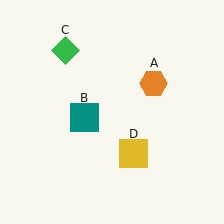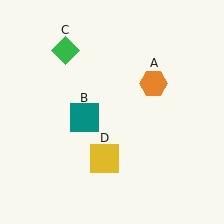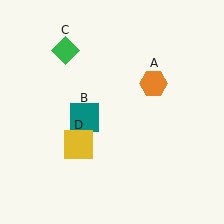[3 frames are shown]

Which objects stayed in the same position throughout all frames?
Orange hexagon (object A) and teal square (object B) and green diamond (object C) remained stationary.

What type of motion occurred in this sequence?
The yellow square (object D) rotated clockwise around the center of the scene.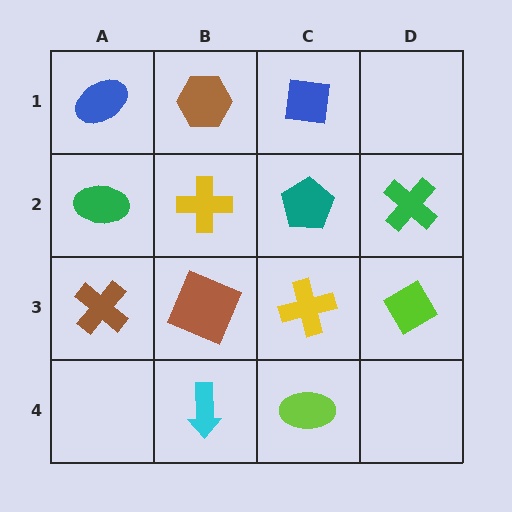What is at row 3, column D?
A lime diamond.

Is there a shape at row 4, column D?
No, that cell is empty.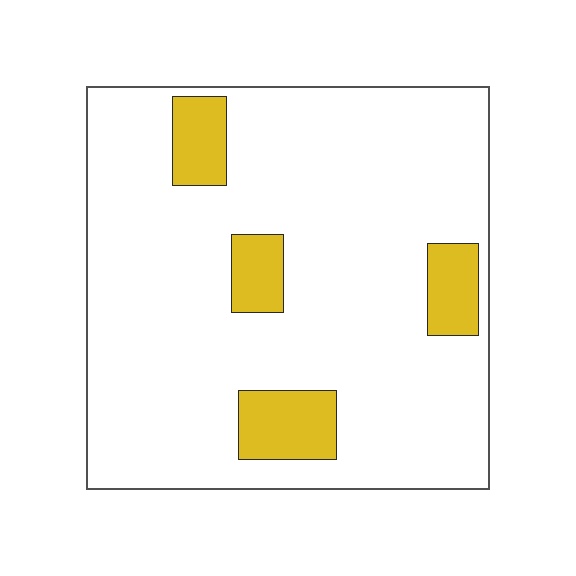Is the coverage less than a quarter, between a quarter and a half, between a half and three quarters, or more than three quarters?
Less than a quarter.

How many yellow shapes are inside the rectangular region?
4.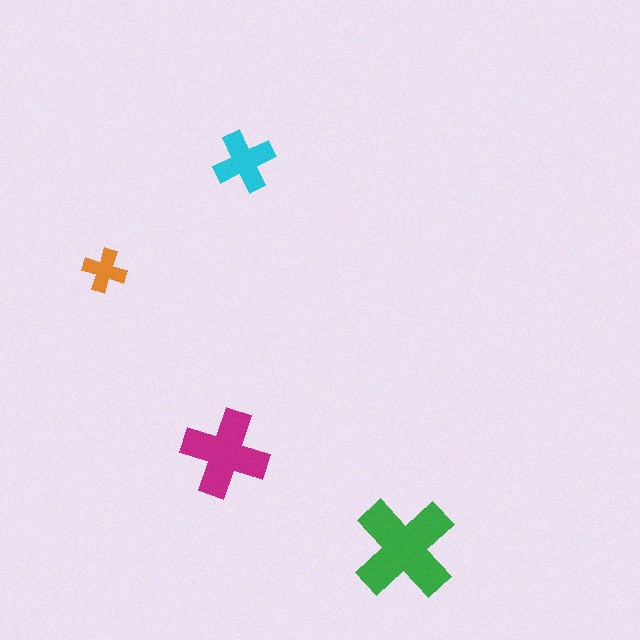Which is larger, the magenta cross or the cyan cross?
The magenta one.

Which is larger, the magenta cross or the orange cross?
The magenta one.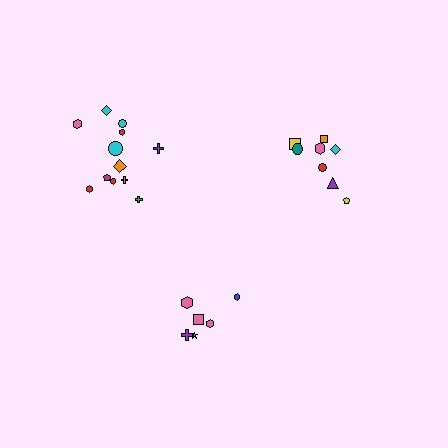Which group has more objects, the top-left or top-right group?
The top-left group.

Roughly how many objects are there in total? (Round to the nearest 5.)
Roughly 25 objects in total.